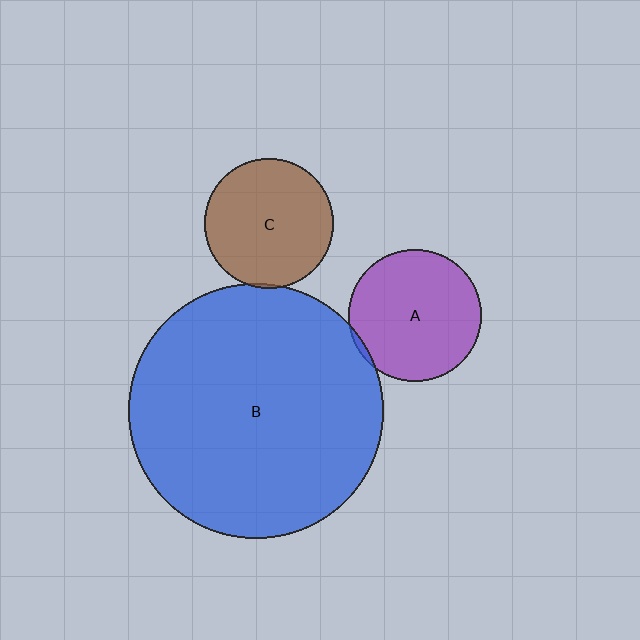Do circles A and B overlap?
Yes.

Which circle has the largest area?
Circle B (blue).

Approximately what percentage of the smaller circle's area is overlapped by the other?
Approximately 5%.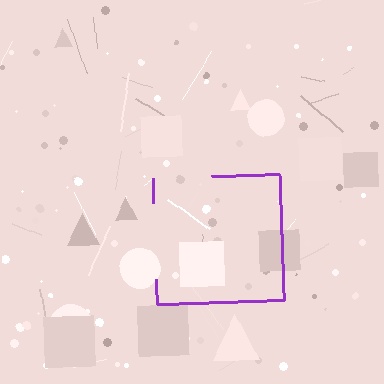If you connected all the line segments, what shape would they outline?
They would outline a square.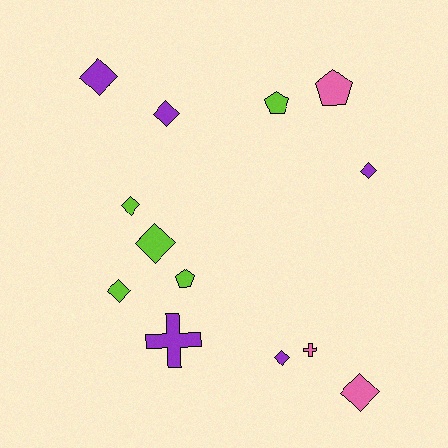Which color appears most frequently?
Lime, with 5 objects.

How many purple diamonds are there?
There are 4 purple diamonds.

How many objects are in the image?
There are 13 objects.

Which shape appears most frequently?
Diamond, with 8 objects.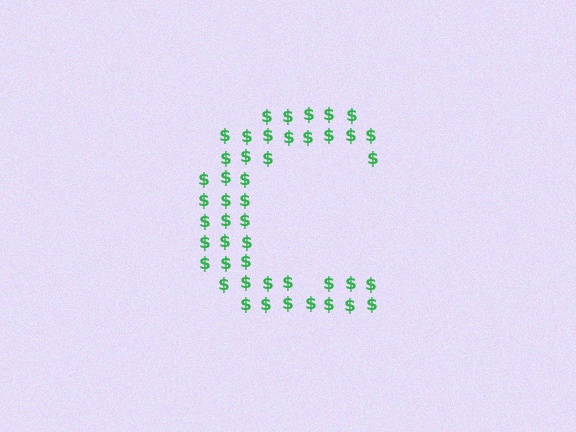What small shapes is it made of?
It is made of small dollar signs.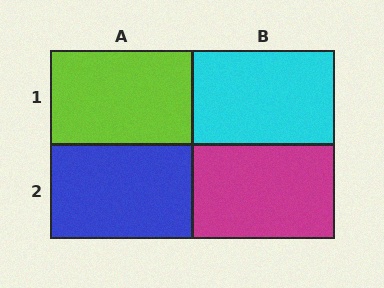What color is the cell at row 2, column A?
Blue.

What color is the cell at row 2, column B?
Magenta.